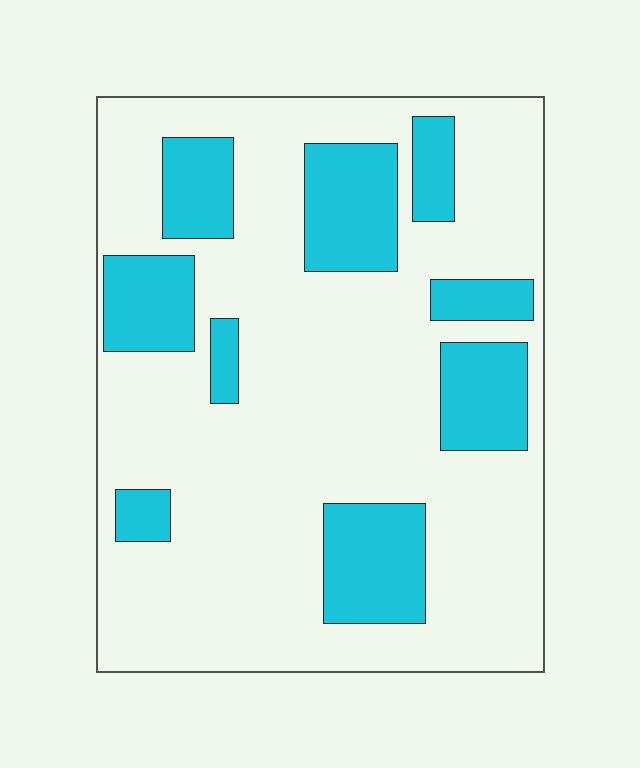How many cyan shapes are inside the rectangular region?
9.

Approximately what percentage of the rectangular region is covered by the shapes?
Approximately 25%.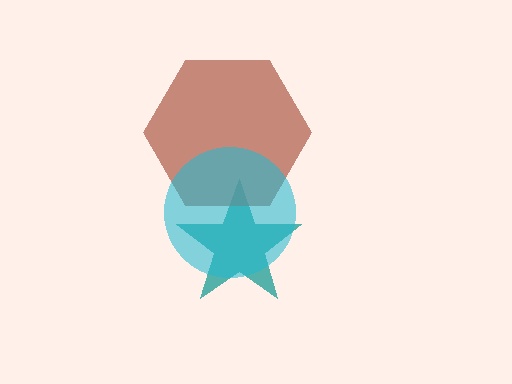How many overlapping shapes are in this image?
There are 3 overlapping shapes in the image.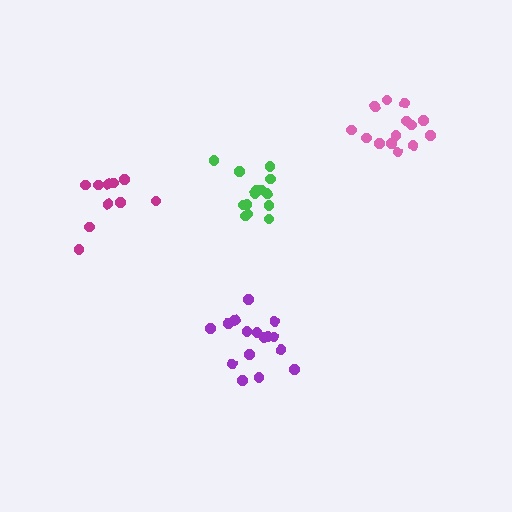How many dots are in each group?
Group 1: 16 dots, Group 2: 14 dots, Group 3: 10 dots, Group 4: 14 dots (54 total).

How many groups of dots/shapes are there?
There are 4 groups.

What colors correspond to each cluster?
The clusters are colored: purple, pink, magenta, green.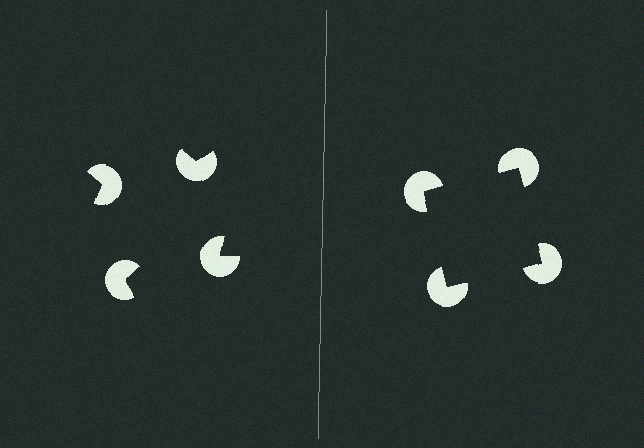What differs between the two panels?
The pac-man discs are positioned identically on both sides; only the wedge orientations differ. On the right they align to a square; on the left they are misaligned.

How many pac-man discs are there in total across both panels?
8 — 4 on each side.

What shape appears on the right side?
An illusory square.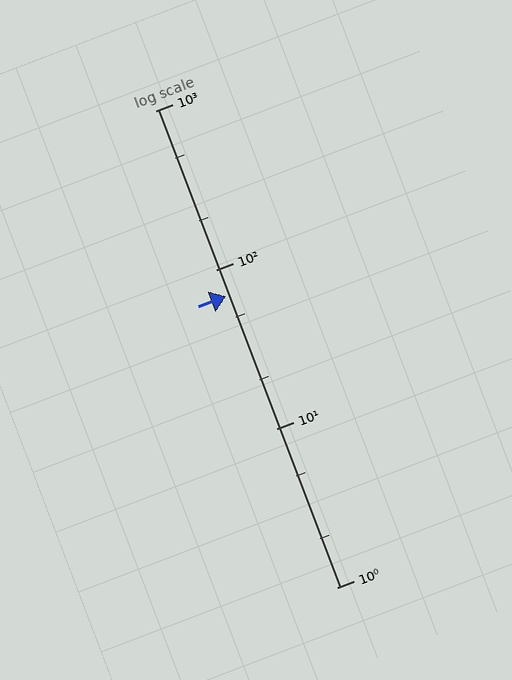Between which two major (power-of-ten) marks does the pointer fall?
The pointer is between 10 and 100.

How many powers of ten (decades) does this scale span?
The scale spans 3 decades, from 1 to 1000.